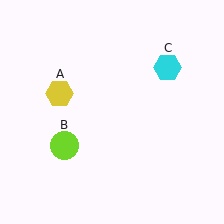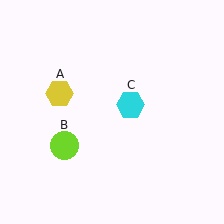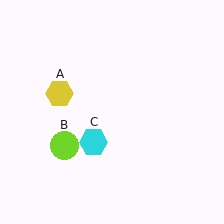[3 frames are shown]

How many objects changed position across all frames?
1 object changed position: cyan hexagon (object C).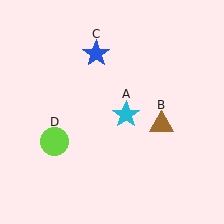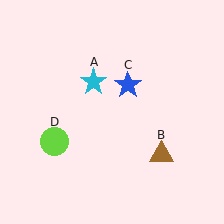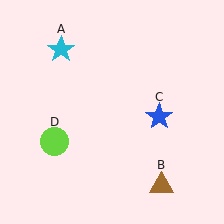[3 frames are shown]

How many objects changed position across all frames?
3 objects changed position: cyan star (object A), brown triangle (object B), blue star (object C).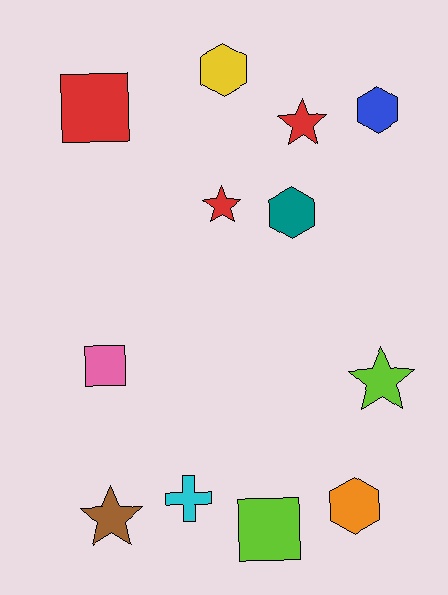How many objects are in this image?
There are 12 objects.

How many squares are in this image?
There are 3 squares.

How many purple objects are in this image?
There are no purple objects.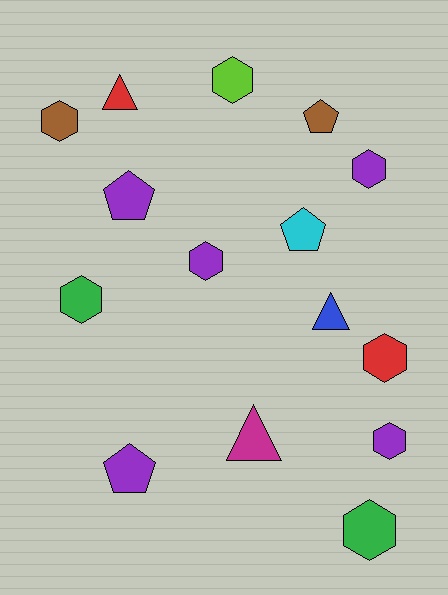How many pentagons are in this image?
There are 4 pentagons.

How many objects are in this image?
There are 15 objects.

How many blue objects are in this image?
There is 1 blue object.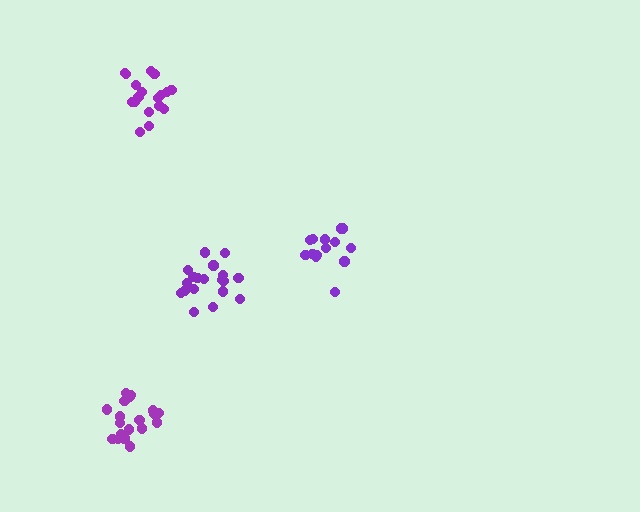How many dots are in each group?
Group 1: 18 dots, Group 2: 19 dots, Group 3: 19 dots, Group 4: 14 dots (70 total).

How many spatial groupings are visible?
There are 4 spatial groupings.